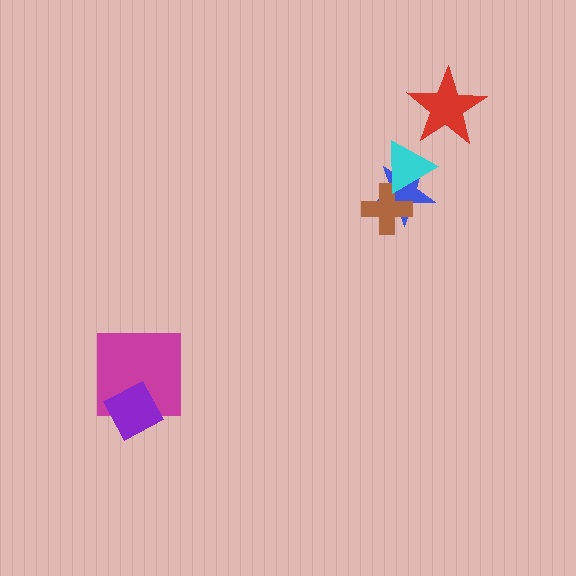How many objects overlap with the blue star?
2 objects overlap with the blue star.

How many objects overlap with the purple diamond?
1 object overlaps with the purple diamond.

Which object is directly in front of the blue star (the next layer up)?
The brown cross is directly in front of the blue star.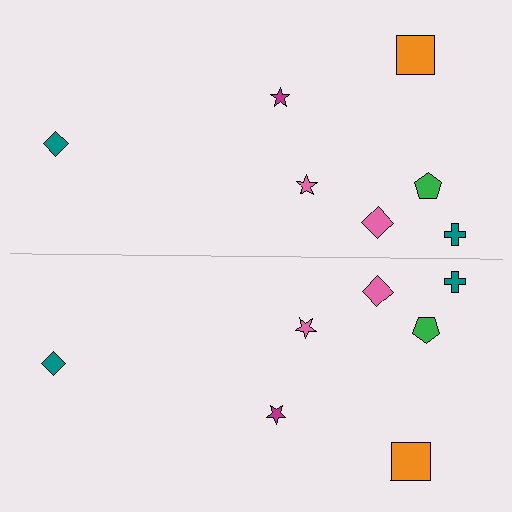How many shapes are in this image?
There are 14 shapes in this image.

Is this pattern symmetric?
Yes, this pattern has bilateral (reflection) symmetry.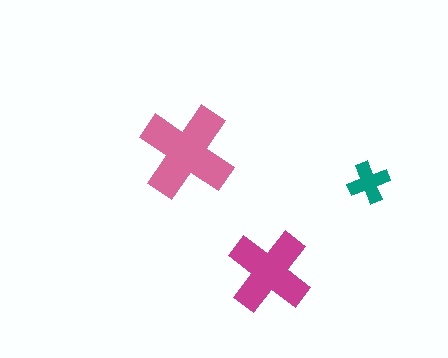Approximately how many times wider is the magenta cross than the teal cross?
About 2 times wider.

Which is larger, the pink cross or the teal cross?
The pink one.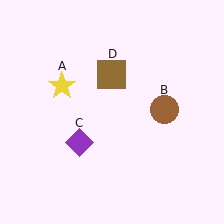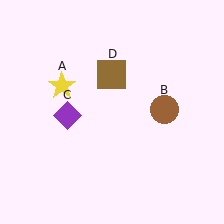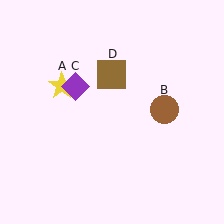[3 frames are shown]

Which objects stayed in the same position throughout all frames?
Yellow star (object A) and brown circle (object B) and brown square (object D) remained stationary.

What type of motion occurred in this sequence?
The purple diamond (object C) rotated clockwise around the center of the scene.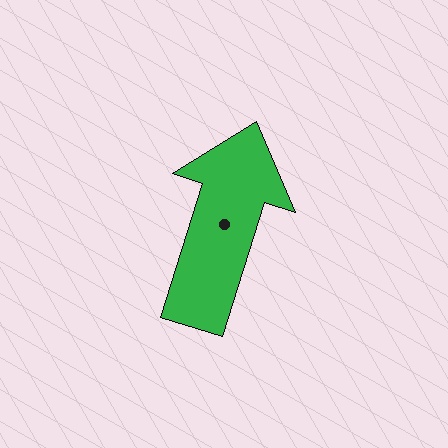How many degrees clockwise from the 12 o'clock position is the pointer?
Approximately 17 degrees.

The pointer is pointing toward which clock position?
Roughly 1 o'clock.